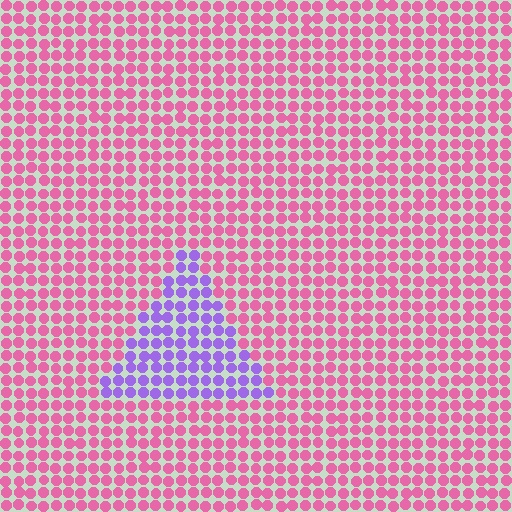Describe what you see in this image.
The image is filled with small pink elements in a uniform arrangement. A triangle-shaped region is visible where the elements are tinted to a slightly different hue, forming a subtle color boundary.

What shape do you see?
I see a triangle.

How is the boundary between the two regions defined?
The boundary is defined purely by a slight shift in hue (about 63 degrees). Spacing, size, and orientation are identical on both sides.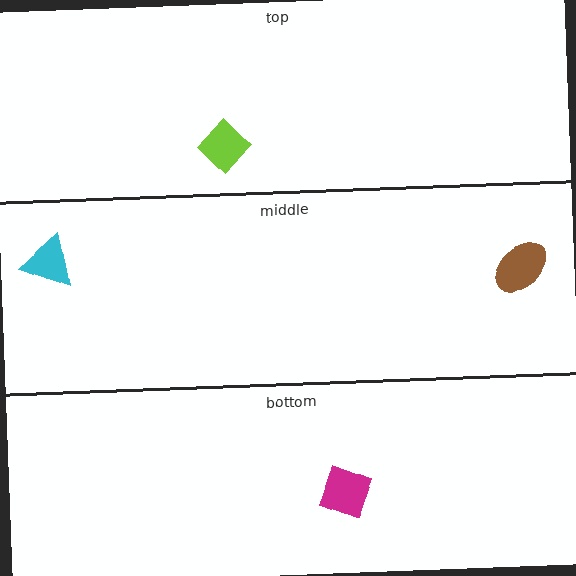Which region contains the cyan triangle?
The middle region.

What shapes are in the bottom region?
The magenta square.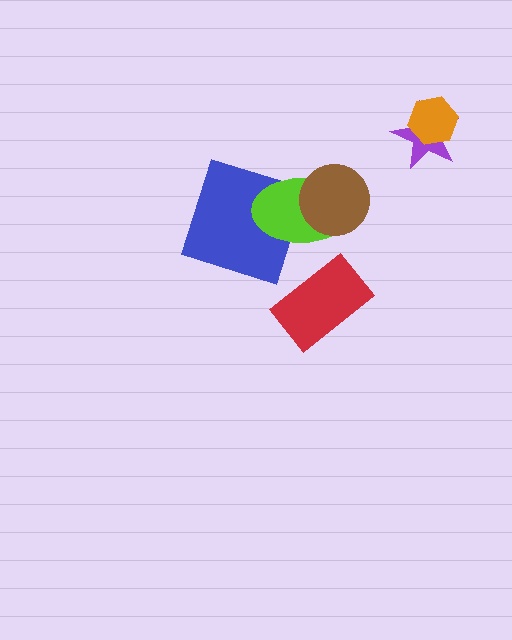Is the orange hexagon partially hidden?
No, no other shape covers it.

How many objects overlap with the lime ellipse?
2 objects overlap with the lime ellipse.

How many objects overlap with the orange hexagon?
1 object overlaps with the orange hexagon.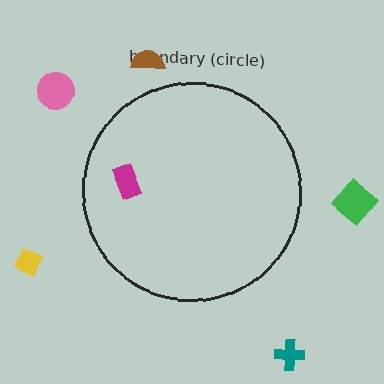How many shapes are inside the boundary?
1 inside, 5 outside.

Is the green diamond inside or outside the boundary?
Outside.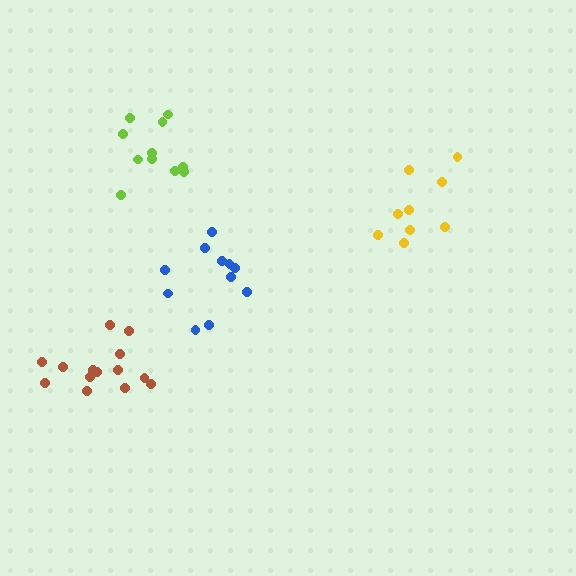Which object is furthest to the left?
The brown cluster is leftmost.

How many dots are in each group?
Group 1: 14 dots, Group 2: 9 dots, Group 3: 12 dots, Group 4: 11 dots (46 total).